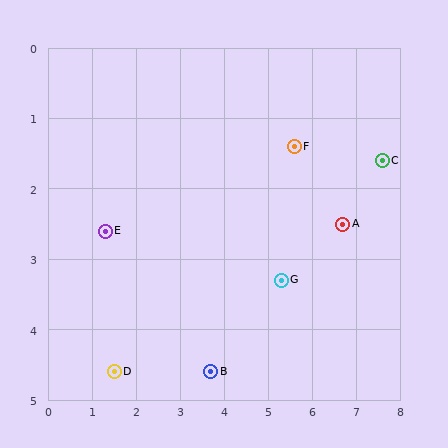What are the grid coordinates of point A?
Point A is at approximately (6.7, 2.5).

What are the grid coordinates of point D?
Point D is at approximately (1.5, 4.6).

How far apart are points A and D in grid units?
Points A and D are about 5.6 grid units apart.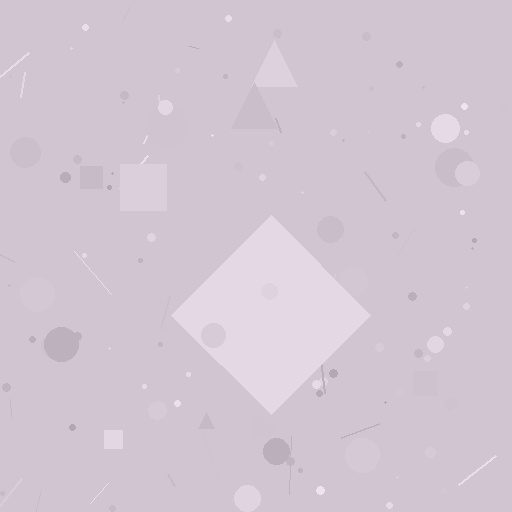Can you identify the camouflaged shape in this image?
The camouflaged shape is a diamond.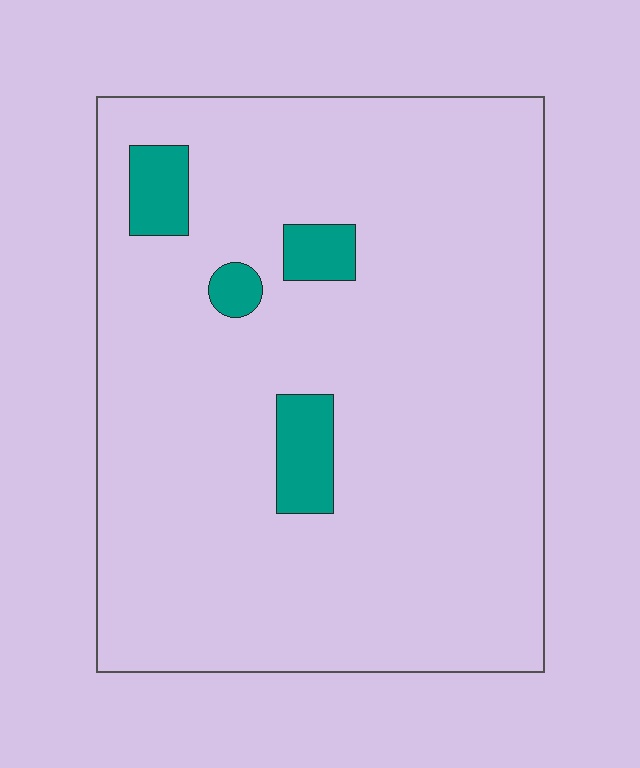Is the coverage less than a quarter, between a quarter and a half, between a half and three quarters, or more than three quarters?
Less than a quarter.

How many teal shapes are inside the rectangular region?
4.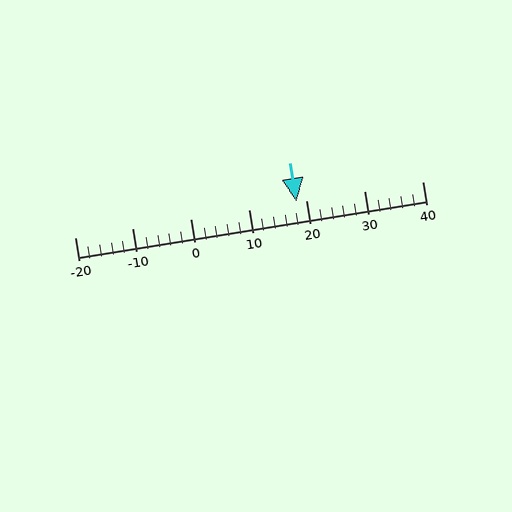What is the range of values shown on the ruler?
The ruler shows values from -20 to 40.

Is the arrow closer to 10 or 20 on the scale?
The arrow is closer to 20.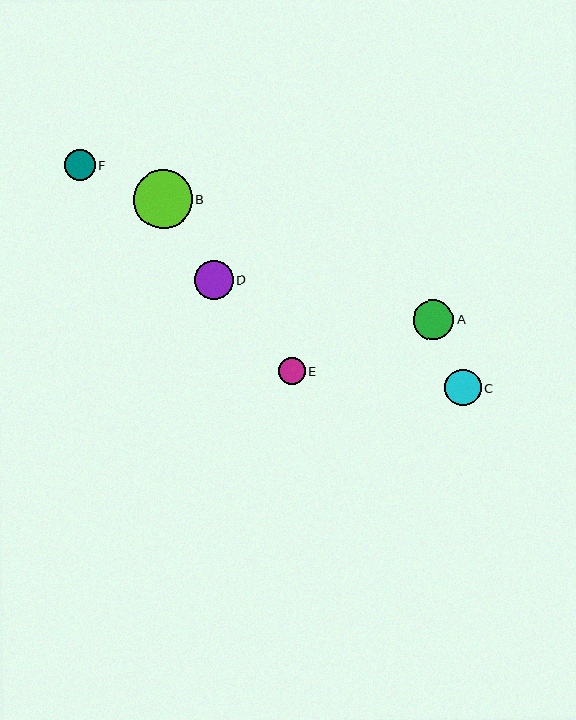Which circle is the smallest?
Circle E is the smallest with a size of approximately 27 pixels.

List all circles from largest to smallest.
From largest to smallest: B, A, D, C, F, E.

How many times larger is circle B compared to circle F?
Circle B is approximately 1.9 times the size of circle F.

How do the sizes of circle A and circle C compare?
Circle A and circle C are approximately the same size.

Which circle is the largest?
Circle B is the largest with a size of approximately 59 pixels.